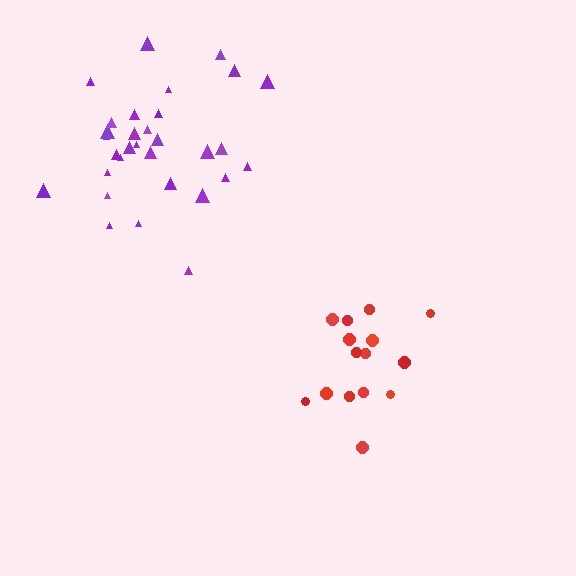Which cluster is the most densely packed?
Purple.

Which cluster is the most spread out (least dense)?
Red.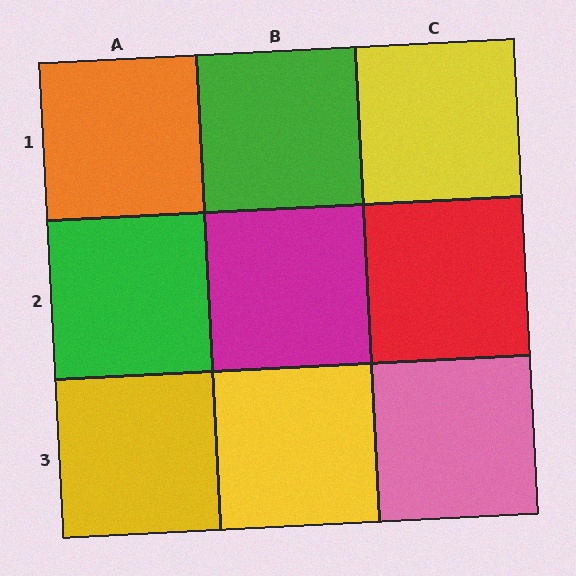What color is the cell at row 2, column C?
Red.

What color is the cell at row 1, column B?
Green.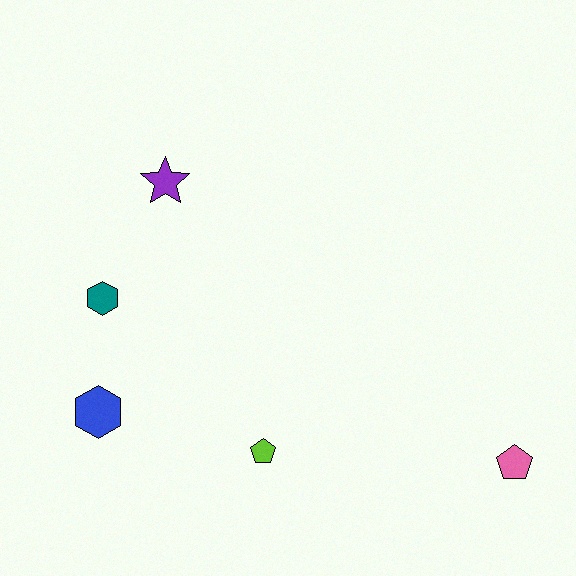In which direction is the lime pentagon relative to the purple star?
The lime pentagon is below the purple star.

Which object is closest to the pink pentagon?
The lime pentagon is closest to the pink pentagon.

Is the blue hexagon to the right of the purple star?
No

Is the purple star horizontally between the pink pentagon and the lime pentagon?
No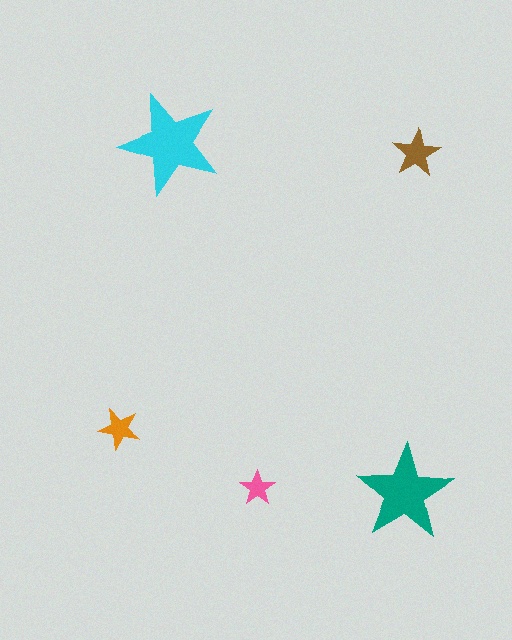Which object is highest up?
The cyan star is topmost.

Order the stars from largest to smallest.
the cyan one, the teal one, the brown one, the orange one, the pink one.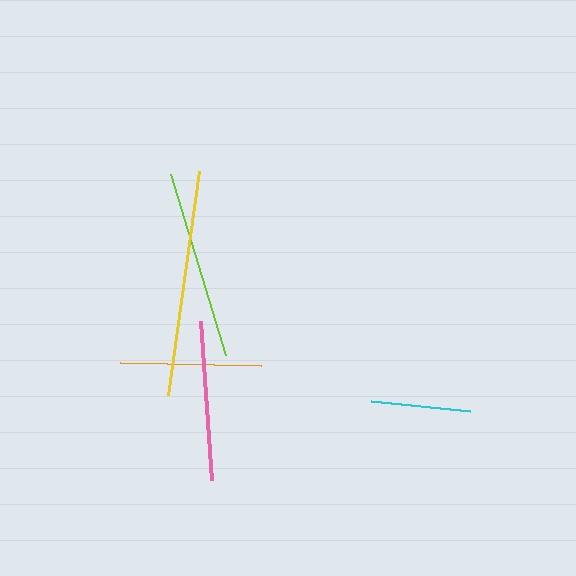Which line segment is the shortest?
The cyan line is the shortest at approximately 99 pixels.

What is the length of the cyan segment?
The cyan segment is approximately 99 pixels long.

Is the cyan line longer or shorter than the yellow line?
The yellow line is longer than the cyan line.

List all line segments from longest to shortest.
From longest to shortest: yellow, lime, pink, orange, cyan.